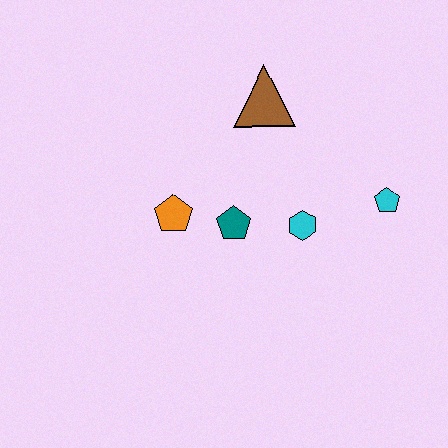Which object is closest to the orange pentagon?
The teal pentagon is closest to the orange pentagon.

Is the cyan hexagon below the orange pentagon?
Yes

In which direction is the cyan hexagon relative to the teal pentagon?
The cyan hexagon is to the right of the teal pentagon.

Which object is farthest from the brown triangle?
The cyan pentagon is farthest from the brown triangle.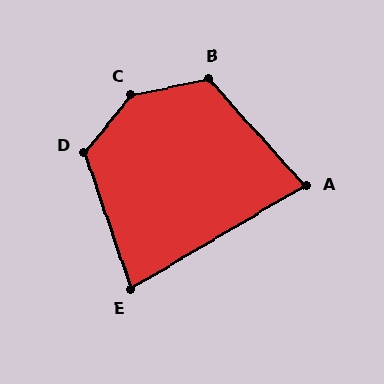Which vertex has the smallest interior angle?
A, at approximately 78 degrees.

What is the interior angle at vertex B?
Approximately 120 degrees (obtuse).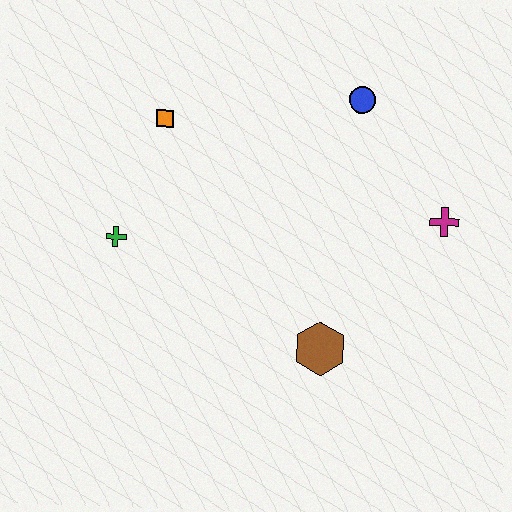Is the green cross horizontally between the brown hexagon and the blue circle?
No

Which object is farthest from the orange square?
The magenta cross is farthest from the orange square.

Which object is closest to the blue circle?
The magenta cross is closest to the blue circle.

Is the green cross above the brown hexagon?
Yes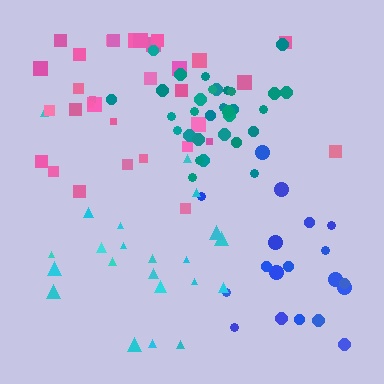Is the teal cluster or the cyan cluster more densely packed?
Teal.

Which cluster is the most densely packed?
Teal.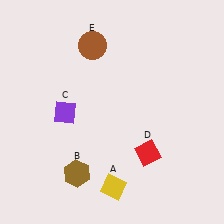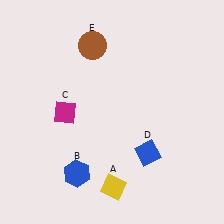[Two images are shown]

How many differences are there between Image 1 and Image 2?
There are 3 differences between the two images.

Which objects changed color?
B changed from brown to blue. C changed from purple to magenta. D changed from red to blue.